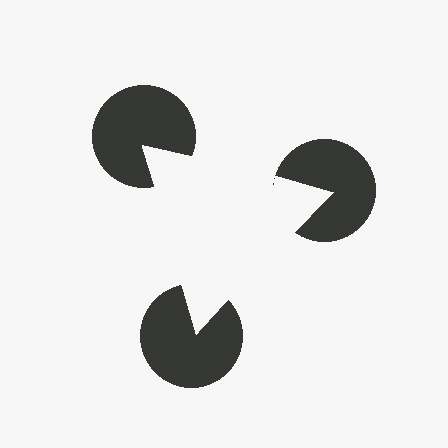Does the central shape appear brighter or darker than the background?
It typically appears slightly brighter than the background, even though no actual brightness change is drawn.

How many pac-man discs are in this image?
There are 3 — one at each vertex of the illusory triangle.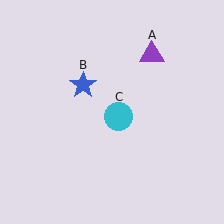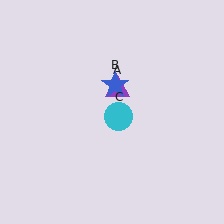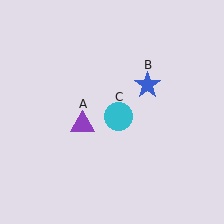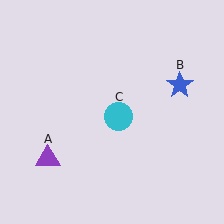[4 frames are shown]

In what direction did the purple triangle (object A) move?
The purple triangle (object A) moved down and to the left.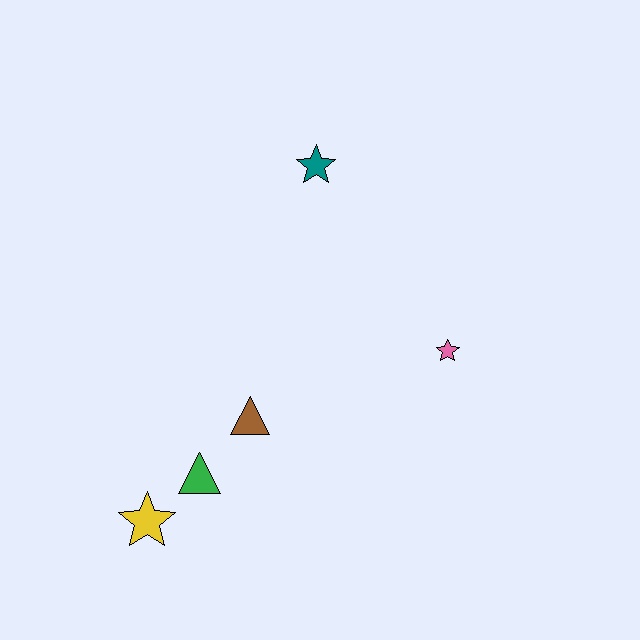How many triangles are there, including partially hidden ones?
There are 2 triangles.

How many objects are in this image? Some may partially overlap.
There are 5 objects.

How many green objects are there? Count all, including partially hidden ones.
There is 1 green object.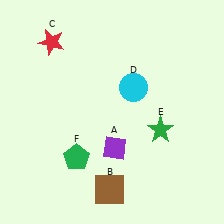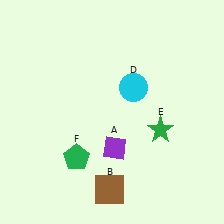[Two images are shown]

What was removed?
The red star (C) was removed in Image 2.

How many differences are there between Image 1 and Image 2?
There is 1 difference between the two images.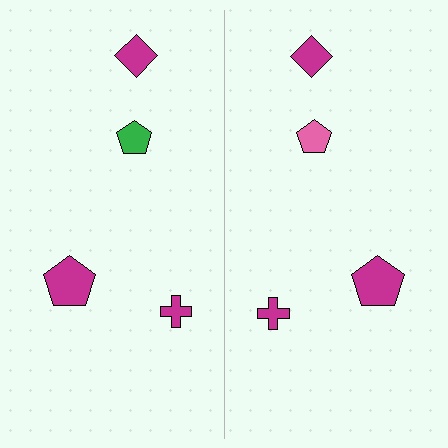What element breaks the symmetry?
The pink pentagon on the right side breaks the symmetry — its mirror counterpart is green.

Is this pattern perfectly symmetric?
No, the pattern is not perfectly symmetric. The pink pentagon on the right side breaks the symmetry — its mirror counterpart is green.